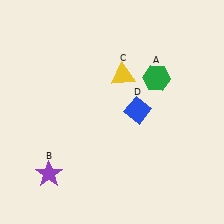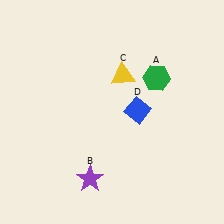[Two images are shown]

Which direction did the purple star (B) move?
The purple star (B) moved right.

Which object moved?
The purple star (B) moved right.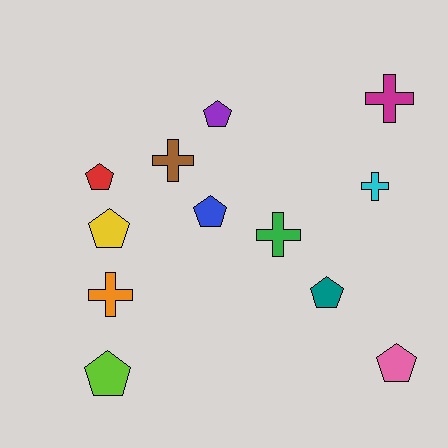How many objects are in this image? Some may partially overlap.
There are 12 objects.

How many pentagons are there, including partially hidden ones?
There are 7 pentagons.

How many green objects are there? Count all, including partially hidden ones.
There is 1 green object.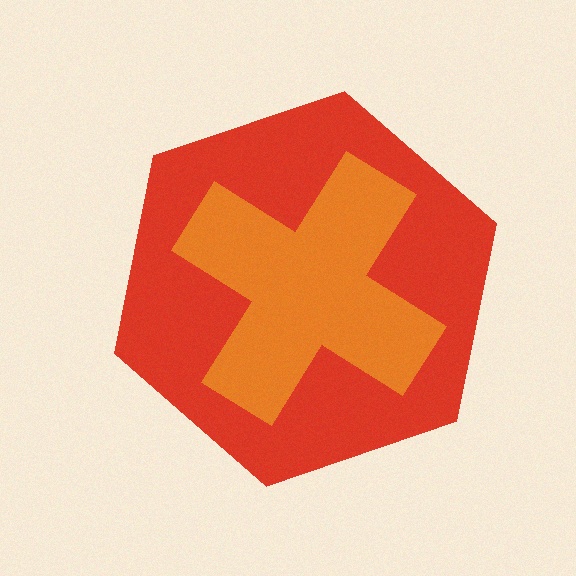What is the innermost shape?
The orange cross.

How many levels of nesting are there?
2.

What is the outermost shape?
The red hexagon.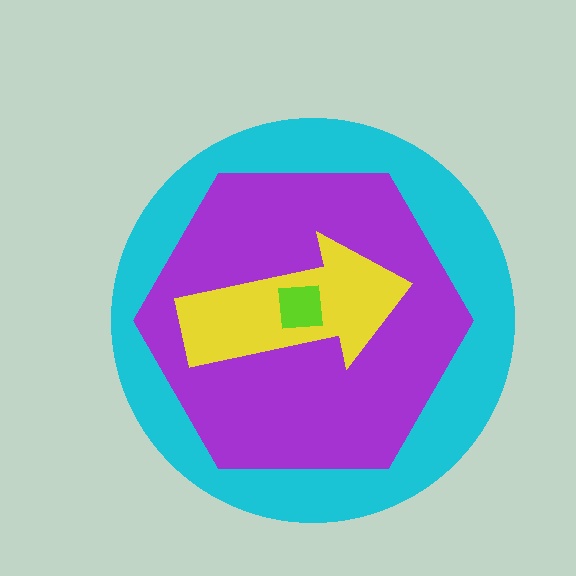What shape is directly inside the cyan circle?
The purple hexagon.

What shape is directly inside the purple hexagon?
The yellow arrow.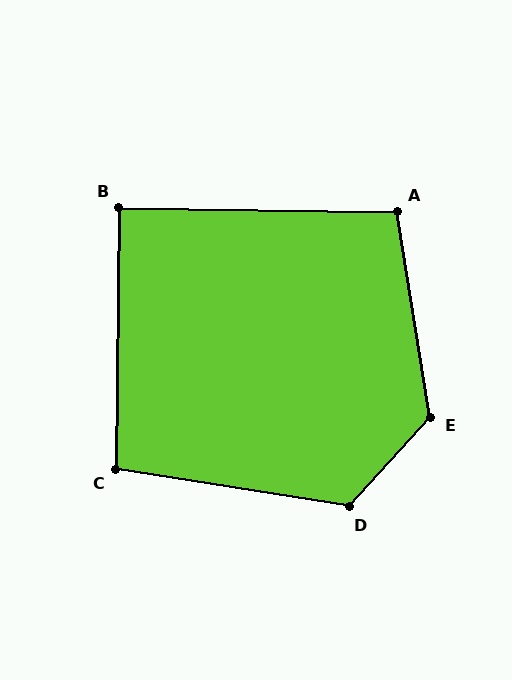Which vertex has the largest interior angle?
E, at approximately 128 degrees.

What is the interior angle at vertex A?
Approximately 100 degrees (obtuse).